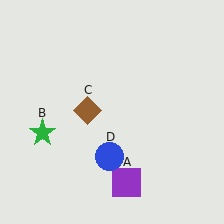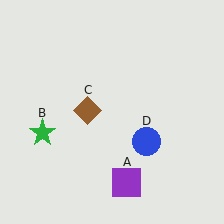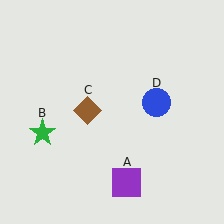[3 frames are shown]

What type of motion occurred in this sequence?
The blue circle (object D) rotated counterclockwise around the center of the scene.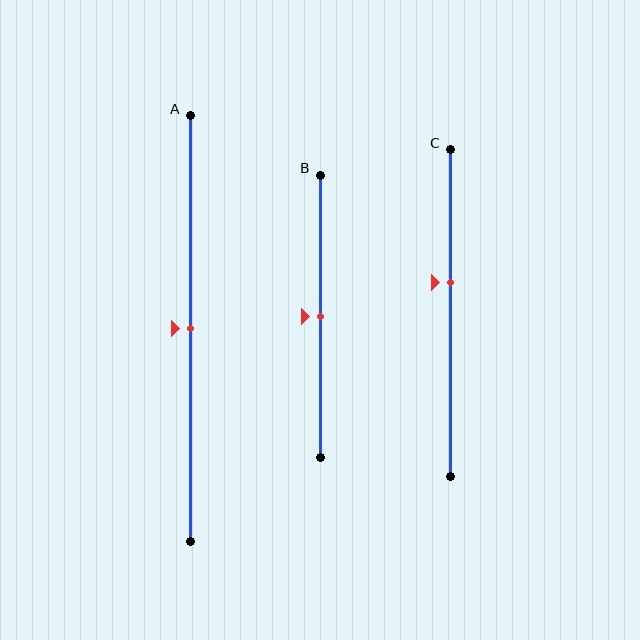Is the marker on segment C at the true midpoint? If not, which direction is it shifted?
No, the marker on segment C is shifted upward by about 9% of the segment length.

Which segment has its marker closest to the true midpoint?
Segment A has its marker closest to the true midpoint.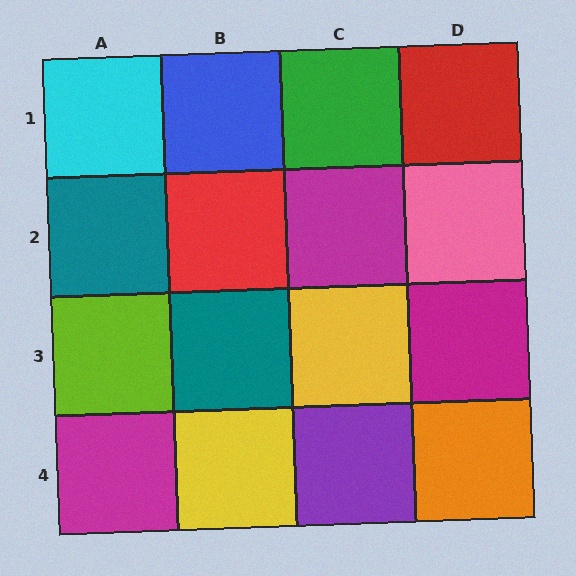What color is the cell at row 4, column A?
Magenta.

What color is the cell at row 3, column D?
Magenta.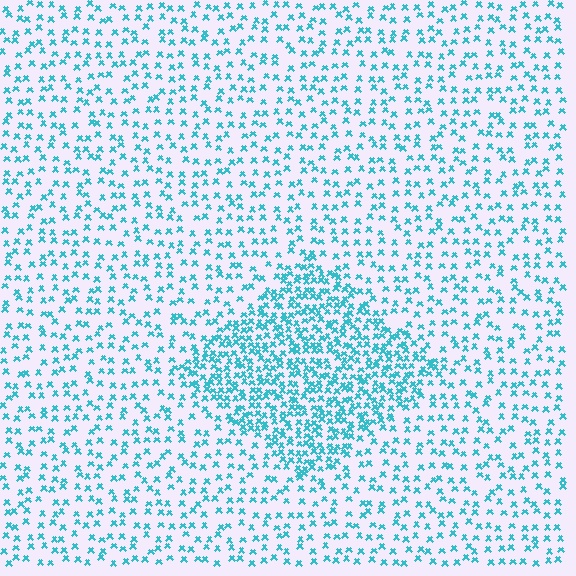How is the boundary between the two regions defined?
The boundary is defined by a change in element density (approximately 2.3x ratio). All elements are the same color, size, and shape.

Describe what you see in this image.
The image contains small cyan elements arranged at two different densities. A diamond-shaped region is visible where the elements are more densely packed than the surrounding area.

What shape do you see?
I see a diamond.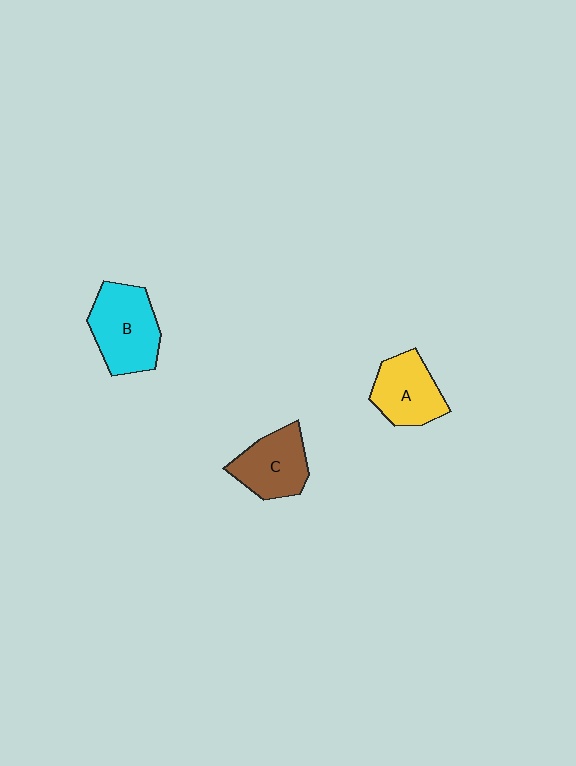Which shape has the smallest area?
Shape C (brown).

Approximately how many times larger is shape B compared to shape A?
Approximately 1.2 times.